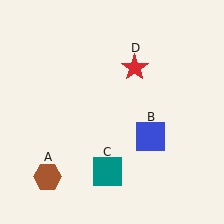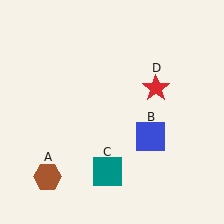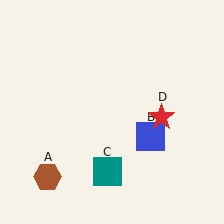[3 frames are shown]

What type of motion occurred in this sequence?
The red star (object D) rotated clockwise around the center of the scene.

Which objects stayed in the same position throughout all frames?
Brown hexagon (object A) and blue square (object B) and teal square (object C) remained stationary.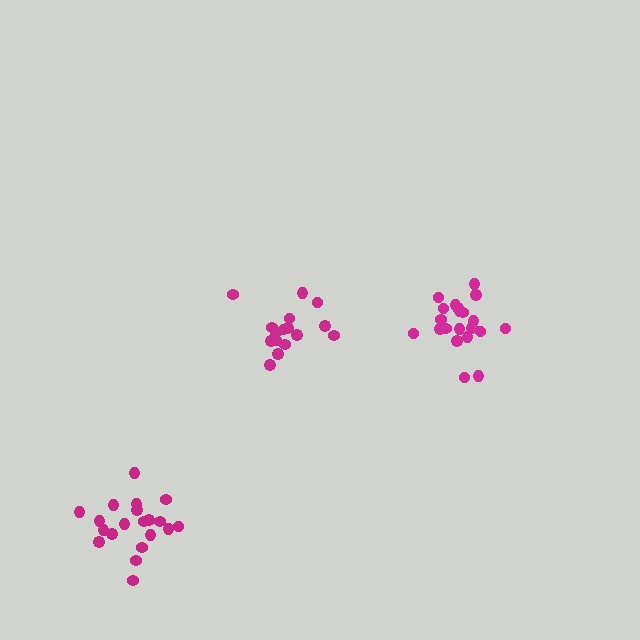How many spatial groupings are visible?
There are 3 spatial groupings.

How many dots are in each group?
Group 1: 20 dots, Group 2: 16 dots, Group 3: 21 dots (57 total).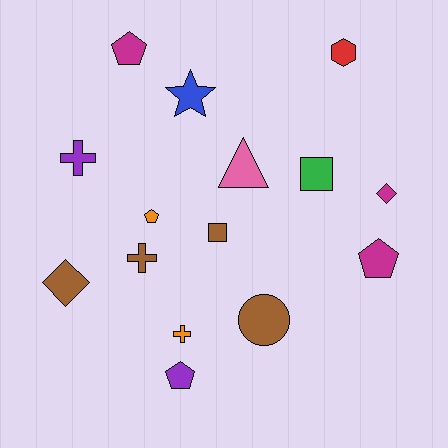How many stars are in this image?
There is 1 star.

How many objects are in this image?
There are 15 objects.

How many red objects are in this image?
There is 1 red object.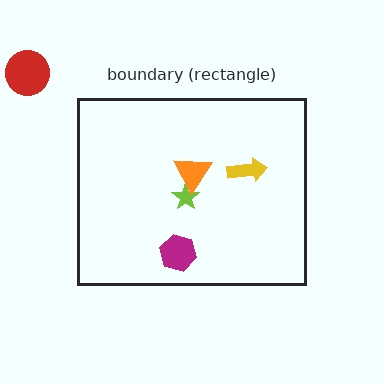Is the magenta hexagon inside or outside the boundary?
Inside.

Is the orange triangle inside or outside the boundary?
Inside.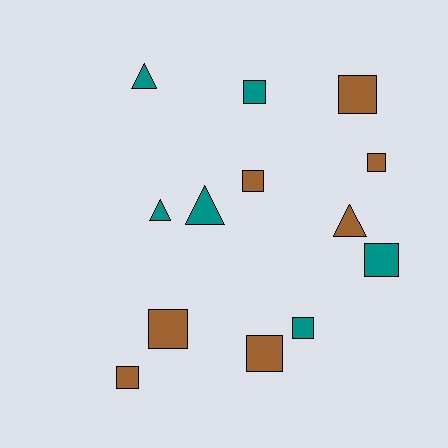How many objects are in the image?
There are 13 objects.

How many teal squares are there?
There are 3 teal squares.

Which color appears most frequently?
Brown, with 7 objects.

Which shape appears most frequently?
Square, with 9 objects.